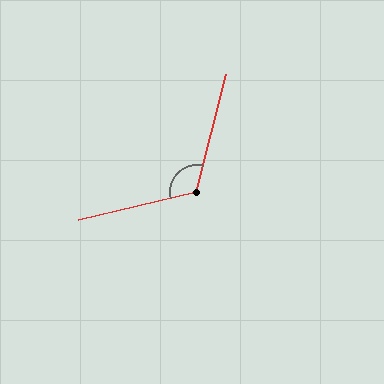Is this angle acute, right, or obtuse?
It is obtuse.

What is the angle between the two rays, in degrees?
Approximately 118 degrees.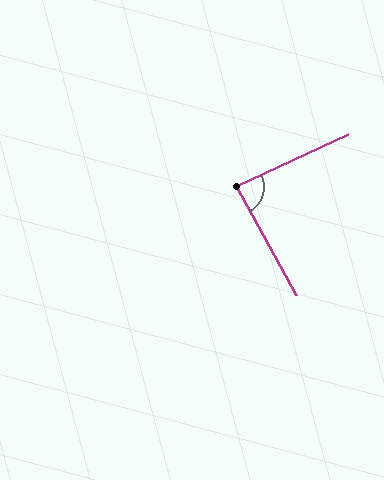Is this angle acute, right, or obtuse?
It is approximately a right angle.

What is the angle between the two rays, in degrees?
Approximately 86 degrees.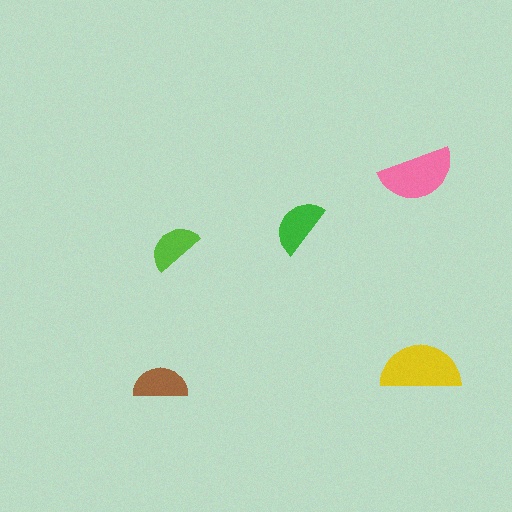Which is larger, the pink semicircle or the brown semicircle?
The pink one.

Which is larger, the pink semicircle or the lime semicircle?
The pink one.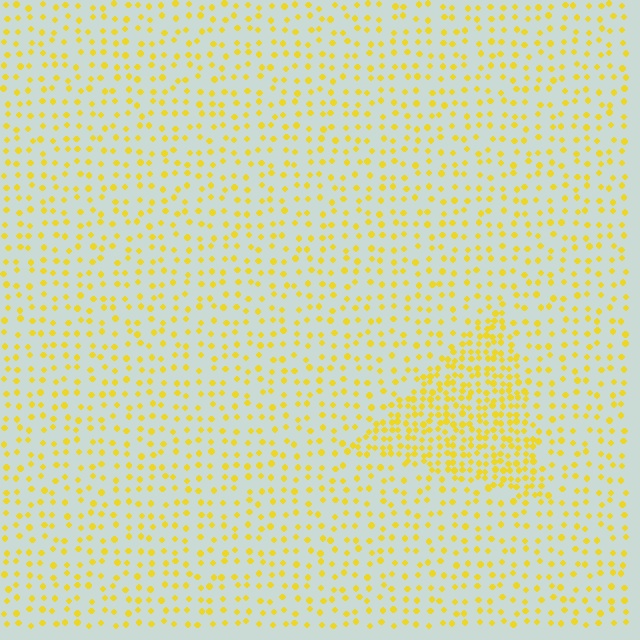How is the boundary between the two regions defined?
The boundary is defined by a change in element density (approximately 2.3x ratio). All elements are the same color, size, and shape.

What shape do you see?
I see a triangle.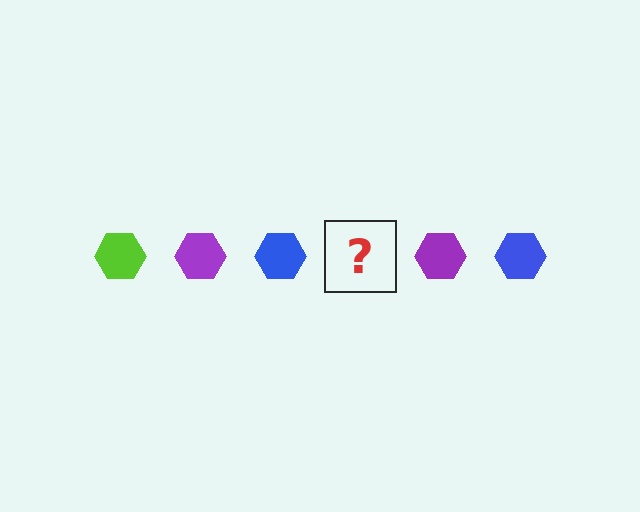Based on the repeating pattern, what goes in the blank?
The blank should be a lime hexagon.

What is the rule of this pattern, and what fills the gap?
The rule is that the pattern cycles through lime, purple, blue hexagons. The gap should be filled with a lime hexagon.